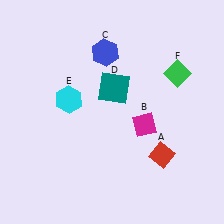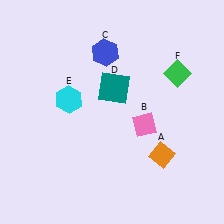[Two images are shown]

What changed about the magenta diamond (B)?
In Image 1, B is magenta. In Image 2, it changed to pink.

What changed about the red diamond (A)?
In Image 1, A is red. In Image 2, it changed to orange.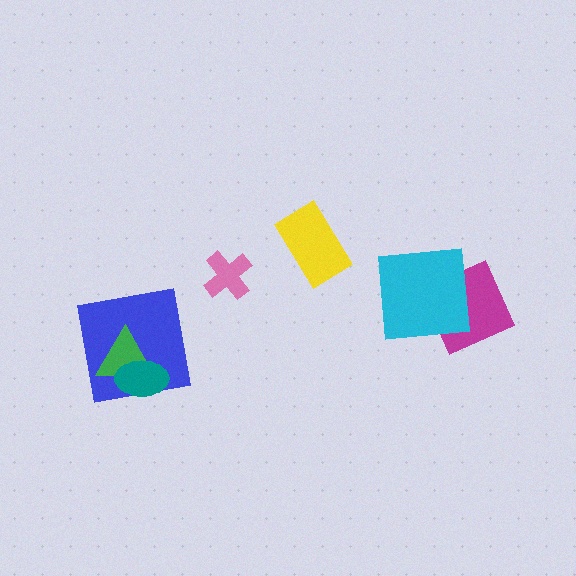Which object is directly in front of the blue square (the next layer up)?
The green triangle is directly in front of the blue square.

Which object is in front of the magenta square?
The cyan square is in front of the magenta square.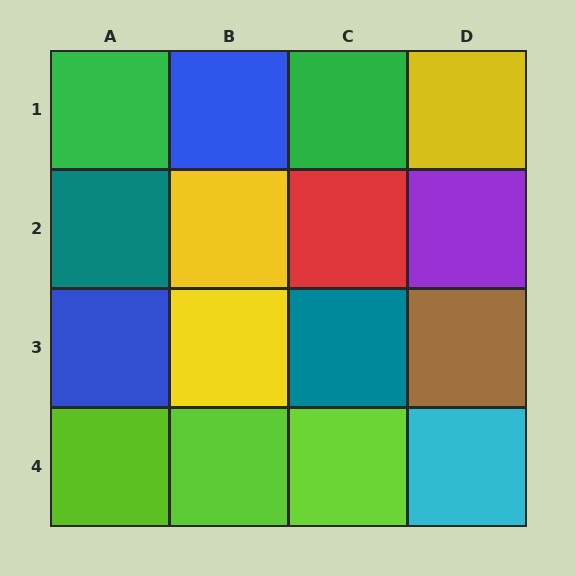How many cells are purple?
1 cell is purple.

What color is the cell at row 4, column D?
Cyan.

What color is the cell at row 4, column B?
Lime.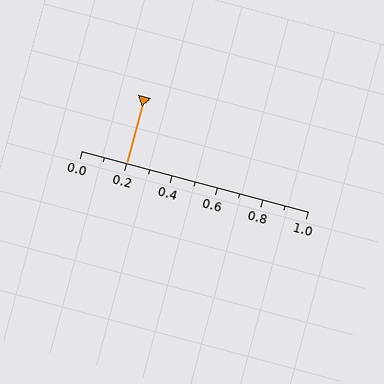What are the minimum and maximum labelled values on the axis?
The axis runs from 0.0 to 1.0.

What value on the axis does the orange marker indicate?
The marker indicates approximately 0.2.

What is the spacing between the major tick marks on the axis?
The major ticks are spaced 0.2 apart.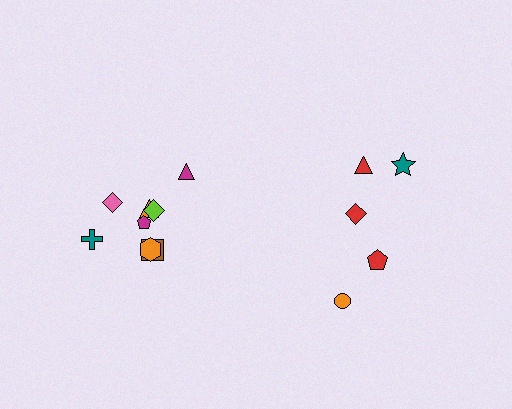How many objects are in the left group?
There are 8 objects.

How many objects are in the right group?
There are 5 objects.